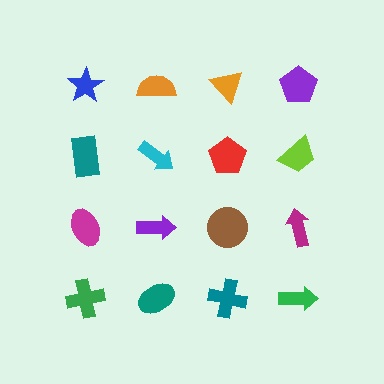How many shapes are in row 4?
4 shapes.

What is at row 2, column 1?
A teal rectangle.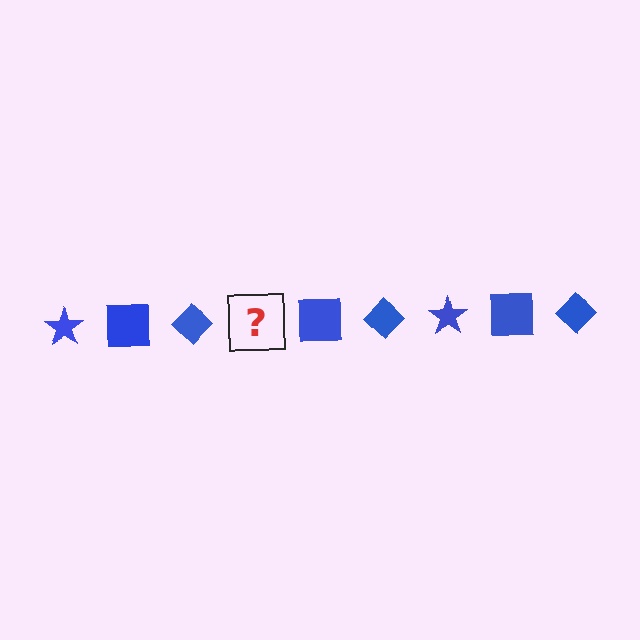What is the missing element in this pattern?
The missing element is a blue star.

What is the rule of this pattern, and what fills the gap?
The rule is that the pattern cycles through star, square, diamond shapes in blue. The gap should be filled with a blue star.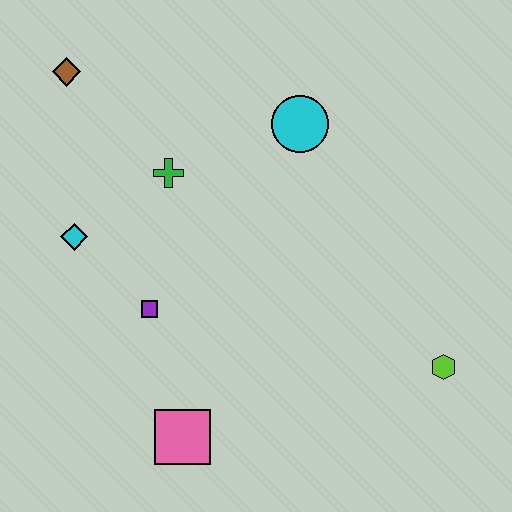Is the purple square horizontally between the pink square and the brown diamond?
Yes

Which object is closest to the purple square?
The cyan diamond is closest to the purple square.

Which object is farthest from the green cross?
The lime hexagon is farthest from the green cross.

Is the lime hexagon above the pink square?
Yes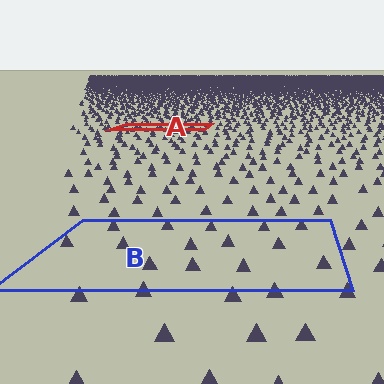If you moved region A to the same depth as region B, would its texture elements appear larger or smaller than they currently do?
They would appear larger. At a closer depth, the same texture elements are projected at a bigger on-screen size.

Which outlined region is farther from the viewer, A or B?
Region A is farther from the viewer — the texture elements inside it appear smaller and more densely packed.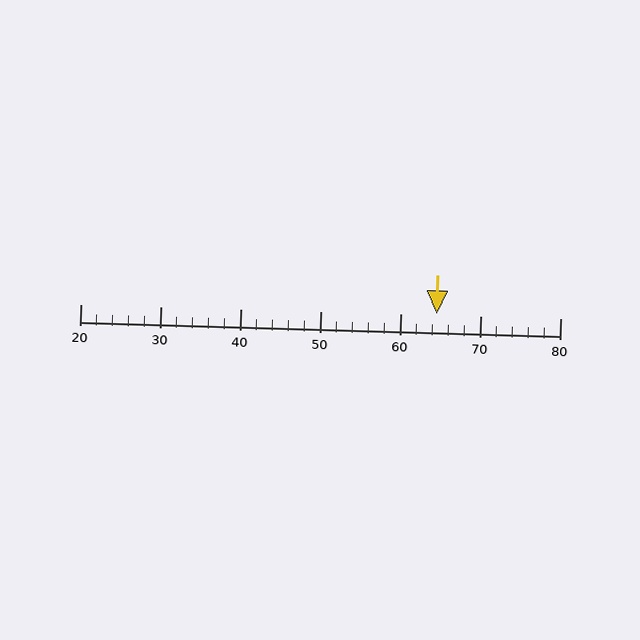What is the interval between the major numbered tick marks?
The major tick marks are spaced 10 units apart.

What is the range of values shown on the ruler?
The ruler shows values from 20 to 80.